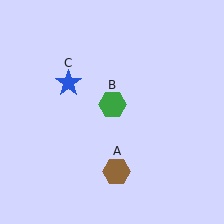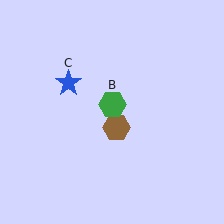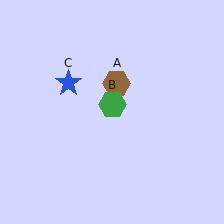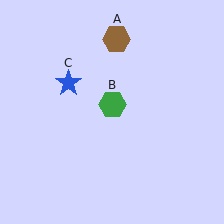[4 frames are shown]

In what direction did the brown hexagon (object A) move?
The brown hexagon (object A) moved up.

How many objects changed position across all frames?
1 object changed position: brown hexagon (object A).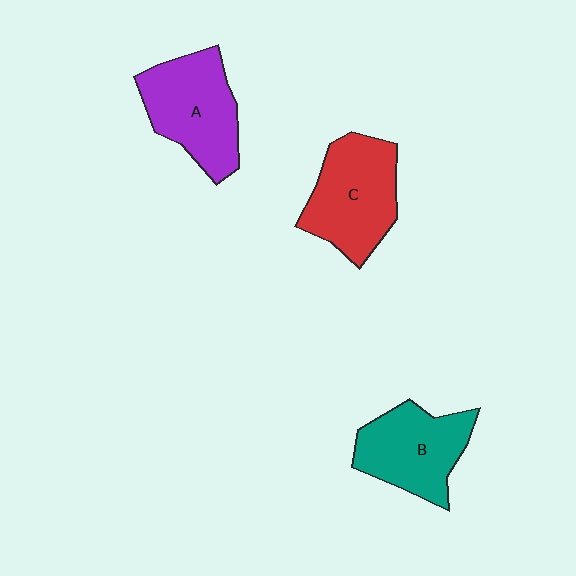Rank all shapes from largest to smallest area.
From largest to smallest: C (red), A (purple), B (teal).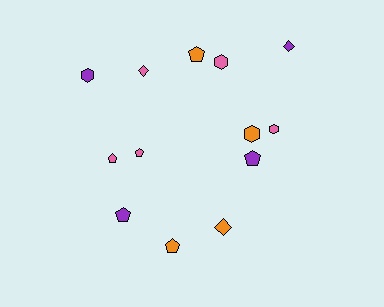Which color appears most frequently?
Pink, with 5 objects.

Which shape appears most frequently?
Pentagon, with 6 objects.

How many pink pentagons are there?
There are 2 pink pentagons.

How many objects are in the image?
There are 13 objects.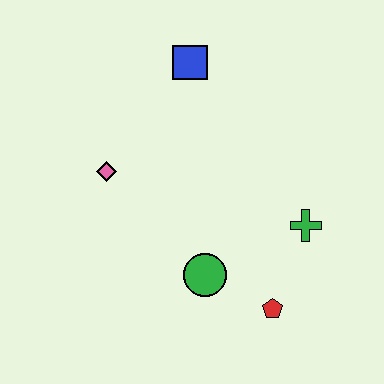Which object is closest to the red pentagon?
The green circle is closest to the red pentagon.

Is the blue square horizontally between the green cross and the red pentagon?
No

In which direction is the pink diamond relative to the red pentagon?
The pink diamond is to the left of the red pentagon.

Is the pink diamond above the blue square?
No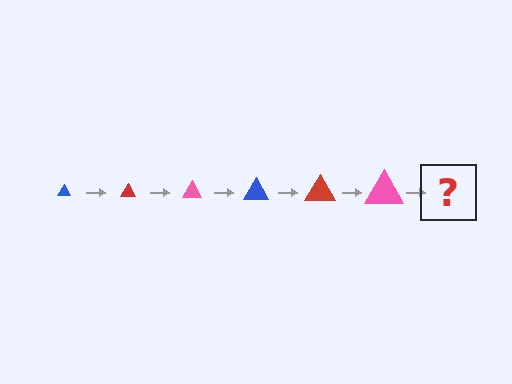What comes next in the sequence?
The next element should be a blue triangle, larger than the previous one.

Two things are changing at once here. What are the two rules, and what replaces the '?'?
The two rules are that the triangle grows larger each step and the color cycles through blue, red, and pink. The '?' should be a blue triangle, larger than the previous one.